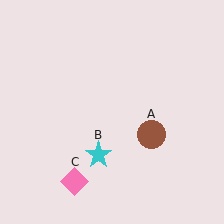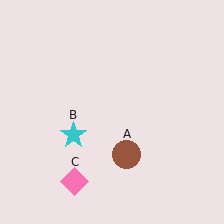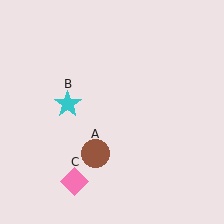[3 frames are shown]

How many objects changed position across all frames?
2 objects changed position: brown circle (object A), cyan star (object B).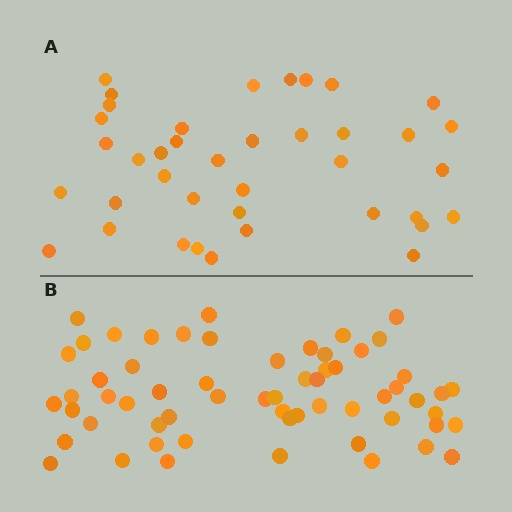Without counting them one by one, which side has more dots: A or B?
Region B (the bottom region) has more dots.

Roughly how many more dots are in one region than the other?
Region B has approximately 20 more dots than region A.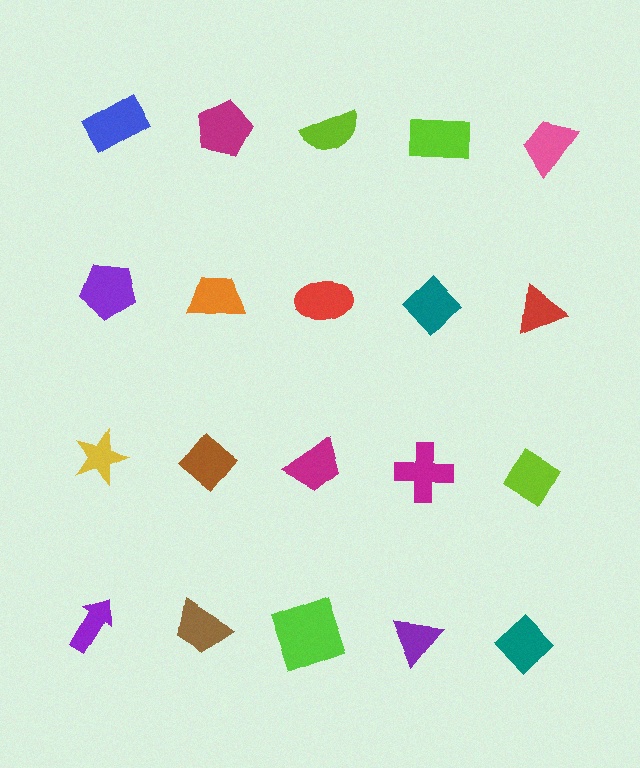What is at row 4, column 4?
A purple triangle.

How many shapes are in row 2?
5 shapes.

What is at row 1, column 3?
A lime semicircle.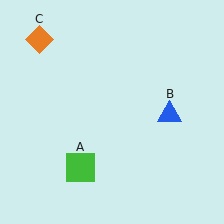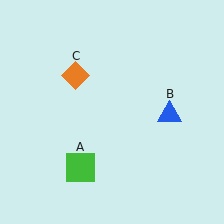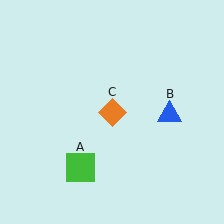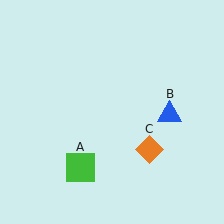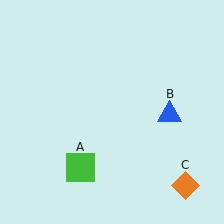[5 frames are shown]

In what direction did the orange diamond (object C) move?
The orange diamond (object C) moved down and to the right.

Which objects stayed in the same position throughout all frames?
Green square (object A) and blue triangle (object B) remained stationary.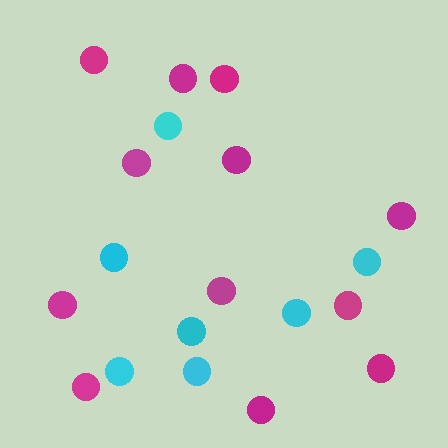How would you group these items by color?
There are 2 groups: one group of magenta circles (12) and one group of cyan circles (7).